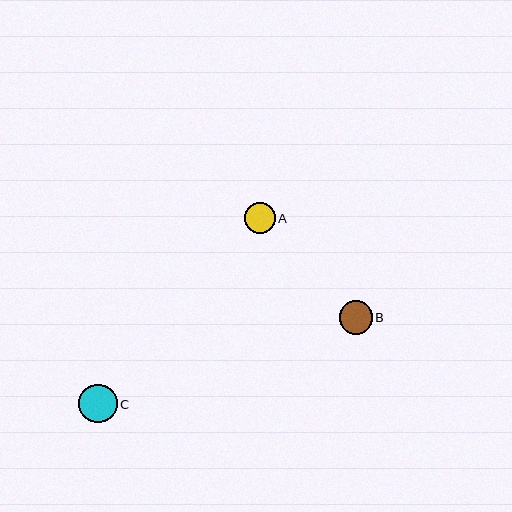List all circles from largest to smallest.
From largest to smallest: C, B, A.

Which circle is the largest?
Circle C is the largest with a size of approximately 38 pixels.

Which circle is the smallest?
Circle A is the smallest with a size of approximately 30 pixels.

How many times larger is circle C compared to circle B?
Circle C is approximately 1.2 times the size of circle B.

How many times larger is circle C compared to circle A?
Circle C is approximately 1.3 times the size of circle A.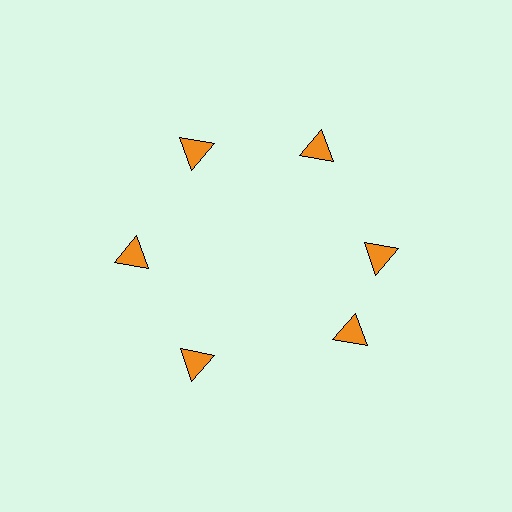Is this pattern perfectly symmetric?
No. The 6 orange triangles are arranged in a ring, but one element near the 5 o'clock position is rotated out of alignment along the ring, breaking the 6-fold rotational symmetry.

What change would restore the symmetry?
The symmetry would be restored by rotating it back into even spacing with its neighbors so that all 6 triangles sit at equal angles and equal distance from the center.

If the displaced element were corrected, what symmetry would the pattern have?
It would have 6-fold rotational symmetry — the pattern would map onto itself every 60 degrees.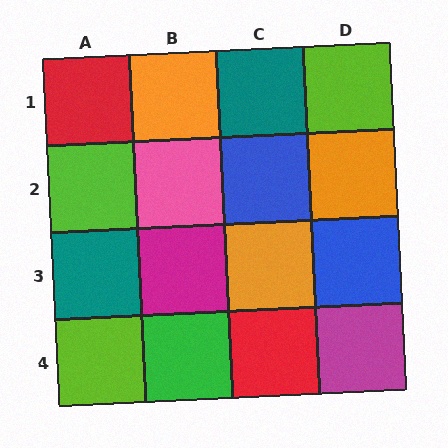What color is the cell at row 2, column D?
Orange.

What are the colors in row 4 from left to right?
Lime, green, red, magenta.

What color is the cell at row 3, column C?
Orange.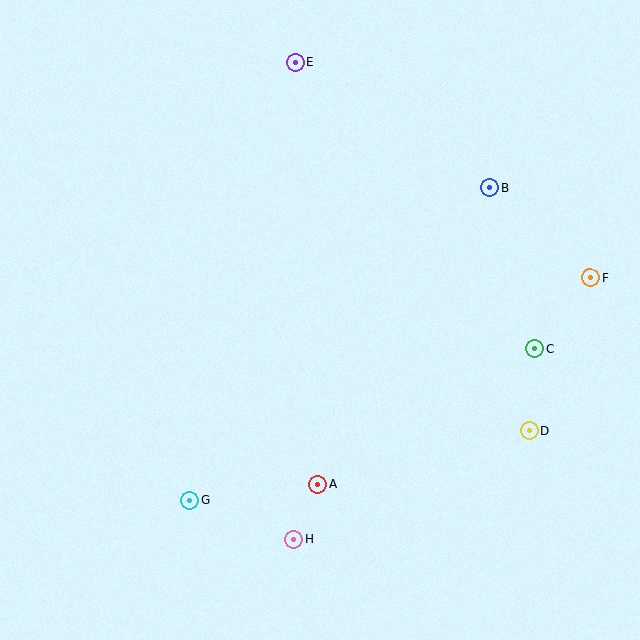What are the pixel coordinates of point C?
Point C is at (535, 349).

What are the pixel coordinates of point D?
Point D is at (530, 431).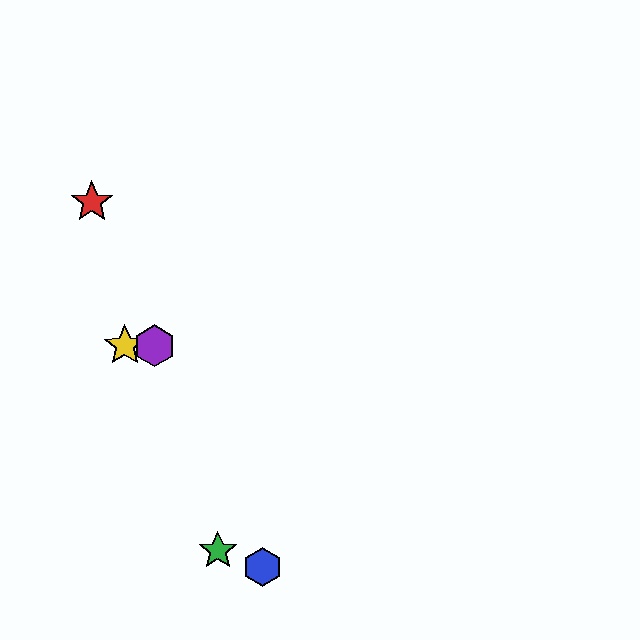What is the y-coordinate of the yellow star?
The yellow star is at y≈346.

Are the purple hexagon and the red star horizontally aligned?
No, the purple hexagon is at y≈346 and the red star is at y≈202.